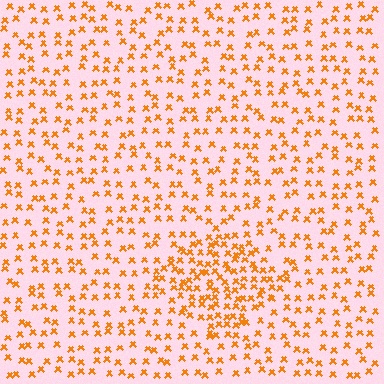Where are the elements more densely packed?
The elements are more densely packed inside the diamond boundary.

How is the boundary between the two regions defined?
The boundary is defined by a change in element density (approximately 2.0x ratio). All elements are the same color, size, and shape.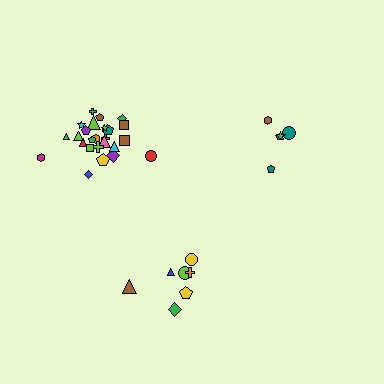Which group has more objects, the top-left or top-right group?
The top-left group.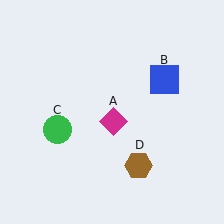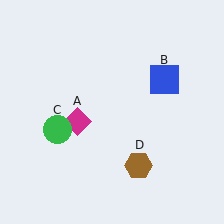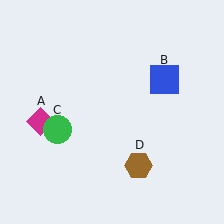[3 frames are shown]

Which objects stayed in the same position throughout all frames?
Blue square (object B) and green circle (object C) and brown hexagon (object D) remained stationary.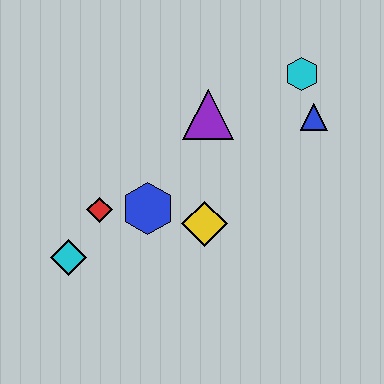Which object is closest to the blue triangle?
The cyan hexagon is closest to the blue triangle.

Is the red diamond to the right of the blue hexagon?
No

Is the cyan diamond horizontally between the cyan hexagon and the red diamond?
No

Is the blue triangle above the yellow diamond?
Yes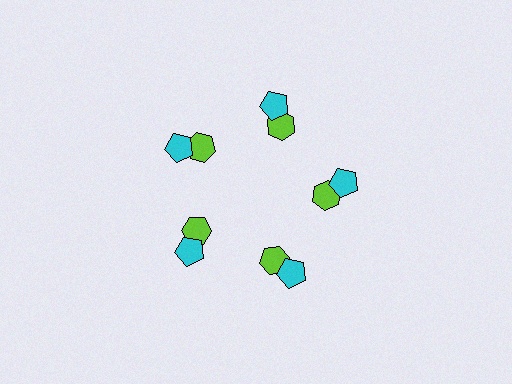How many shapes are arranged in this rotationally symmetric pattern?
There are 10 shapes, arranged in 5 groups of 2.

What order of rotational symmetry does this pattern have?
This pattern has 5-fold rotational symmetry.